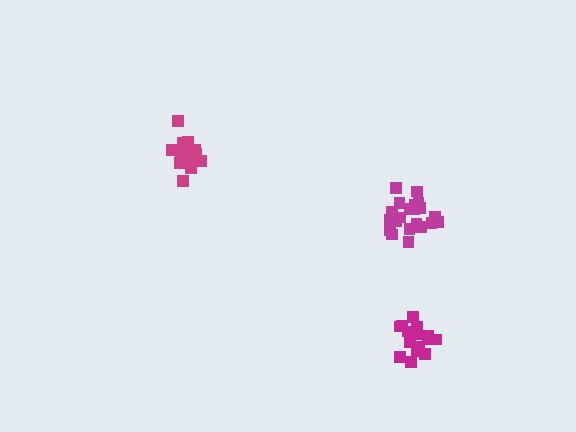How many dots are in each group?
Group 1: 19 dots, Group 2: 21 dots, Group 3: 16 dots (56 total).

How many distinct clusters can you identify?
There are 3 distinct clusters.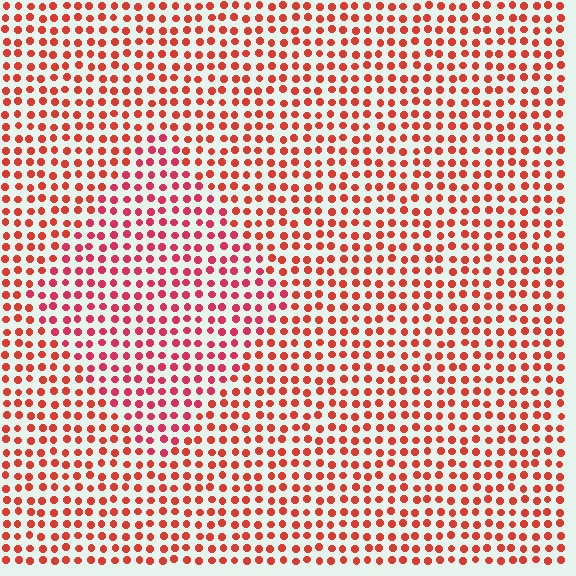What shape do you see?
I see a diamond.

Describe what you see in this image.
The image is filled with small red elements in a uniform arrangement. A diamond-shaped region is visible where the elements are tinted to a slightly different hue, forming a subtle color boundary.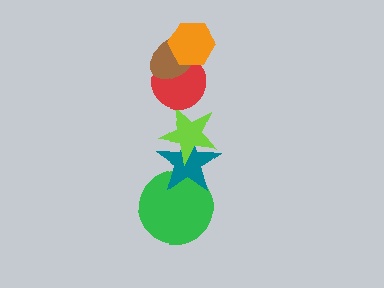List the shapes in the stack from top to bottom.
From top to bottom: the orange hexagon, the brown ellipse, the red circle, the lime star, the teal star, the green circle.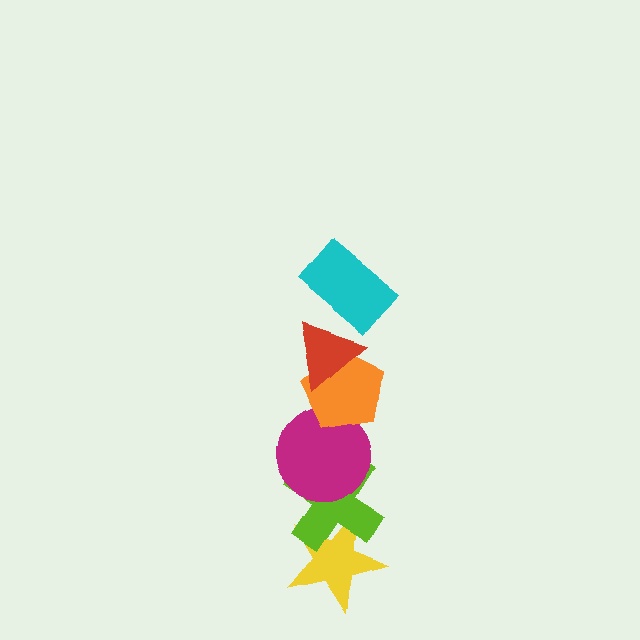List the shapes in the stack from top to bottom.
From top to bottom: the cyan rectangle, the red triangle, the orange pentagon, the magenta circle, the lime cross, the yellow star.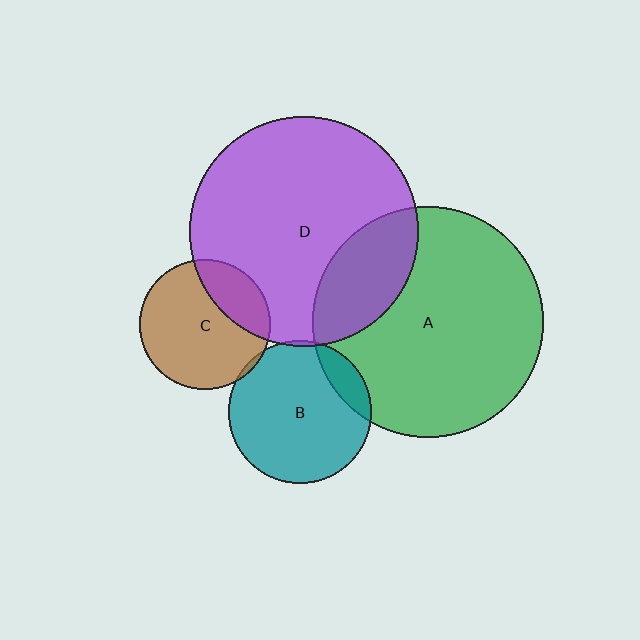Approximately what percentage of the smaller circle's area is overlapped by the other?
Approximately 25%.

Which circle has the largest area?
Circle A (green).